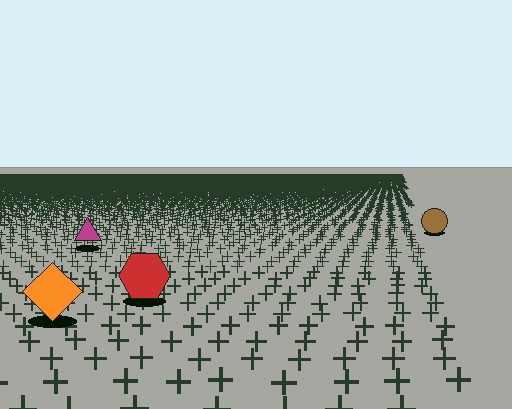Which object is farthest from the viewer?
The brown circle is farthest from the viewer. It appears smaller and the ground texture around it is denser.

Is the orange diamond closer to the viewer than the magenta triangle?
Yes. The orange diamond is closer — you can tell from the texture gradient: the ground texture is coarser near it.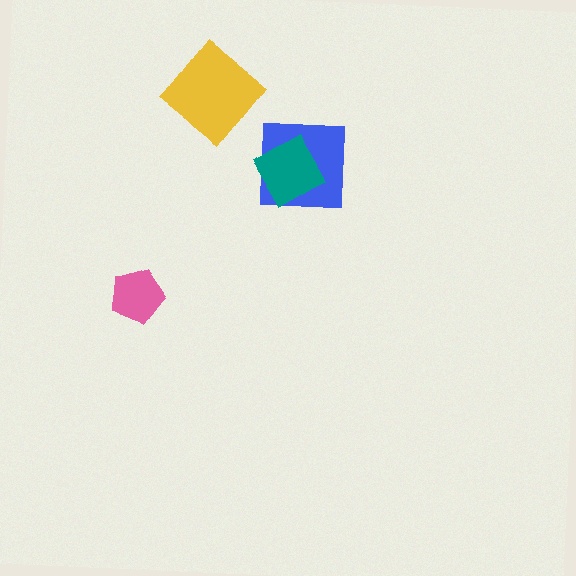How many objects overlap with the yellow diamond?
0 objects overlap with the yellow diamond.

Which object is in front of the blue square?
The teal diamond is in front of the blue square.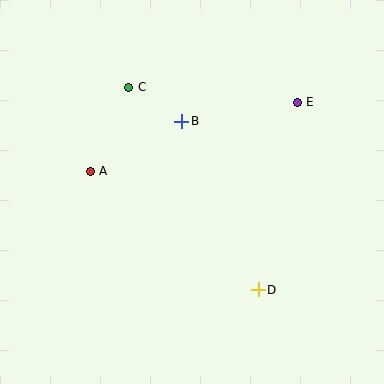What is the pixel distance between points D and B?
The distance between D and B is 185 pixels.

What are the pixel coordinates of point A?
Point A is at (90, 171).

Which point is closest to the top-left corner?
Point C is closest to the top-left corner.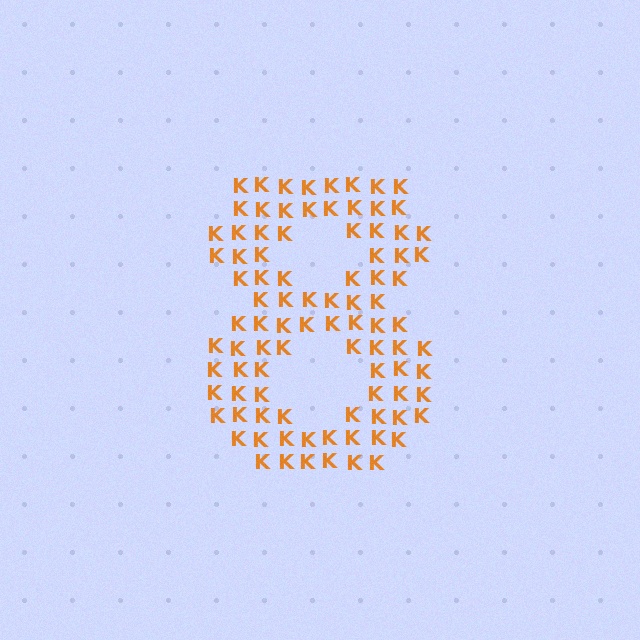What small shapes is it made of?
It is made of small letter K's.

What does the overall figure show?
The overall figure shows the digit 8.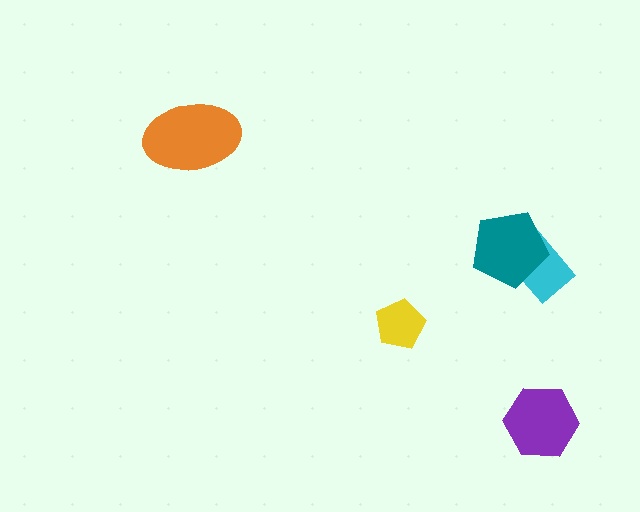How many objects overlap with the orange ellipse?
0 objects overlap with the orange ellipse.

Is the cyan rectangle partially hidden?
Yes, it is partially covered by another shape.